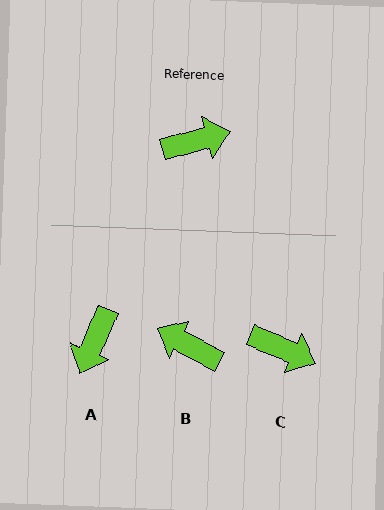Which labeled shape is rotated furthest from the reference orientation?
B, about 137 degrees away.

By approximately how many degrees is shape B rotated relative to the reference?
Approximately 137 degrees counter-clockwise.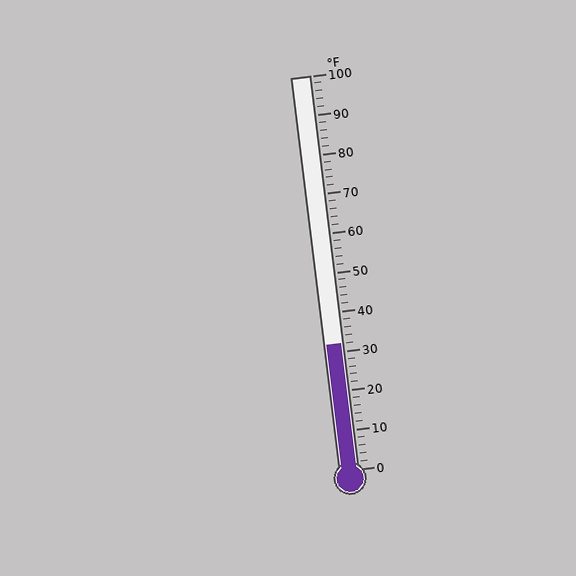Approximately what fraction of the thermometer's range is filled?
The thermometer is filled to approximately 30% of its range.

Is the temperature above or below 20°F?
The temperature is above 20°F.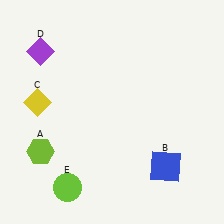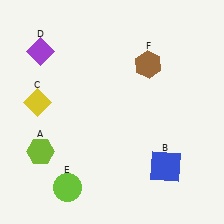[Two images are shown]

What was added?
A brown hexagon (F) was added in Image 2.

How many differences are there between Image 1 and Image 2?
There is 1 difference between the two images.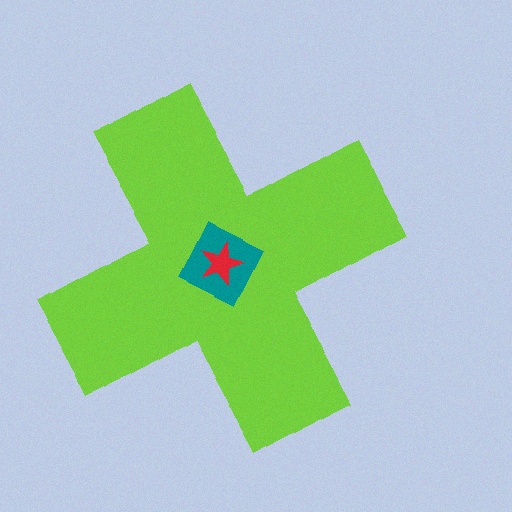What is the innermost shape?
The red star.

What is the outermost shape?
The lime cross.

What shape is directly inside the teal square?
The red star.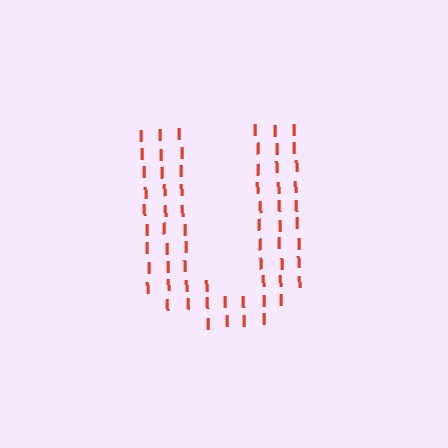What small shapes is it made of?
It is made of small letter I's.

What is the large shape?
The large shape is the letter U.